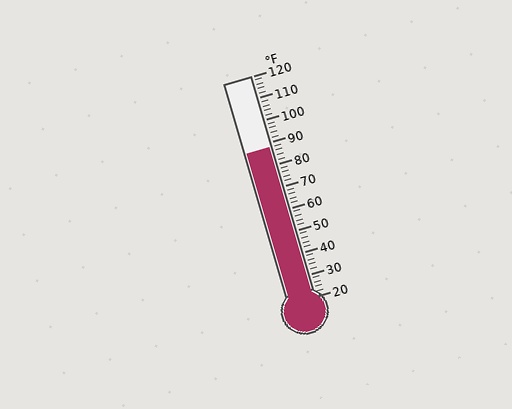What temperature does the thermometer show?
The thermometer shows approximately 88°F.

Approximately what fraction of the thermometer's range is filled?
The thermometer is filled to approximately 70% of its range.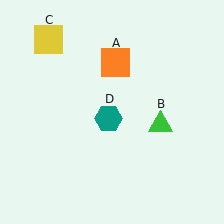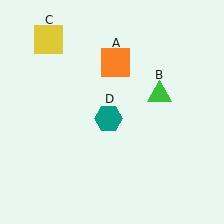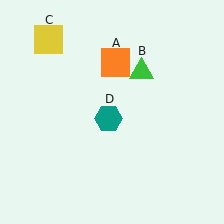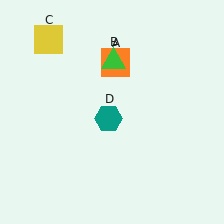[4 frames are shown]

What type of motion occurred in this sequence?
The green triangle (object B) rotated counterclockwise around the center of the scene.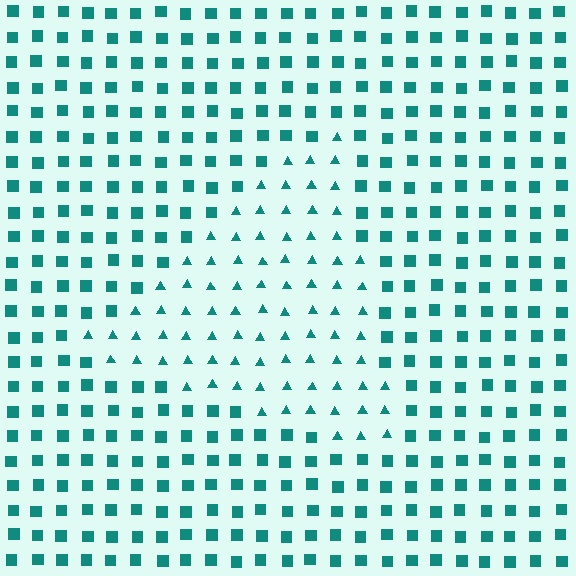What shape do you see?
I see a triangle.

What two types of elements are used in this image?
The image uses triangles inside the triangle region and squares outside it.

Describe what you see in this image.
The image is filled with small teal elements arranged in a uniform grid. A triangle-shaped region contains triangles, while the surrounding area contains squares. The boundary is defined purely by the change in element shape.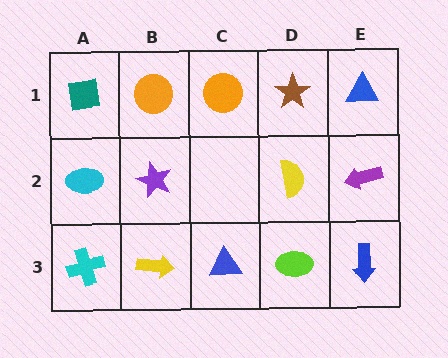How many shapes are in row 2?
4 shapes.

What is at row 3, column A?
A cyan cross.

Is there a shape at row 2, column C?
No, that cell is empty.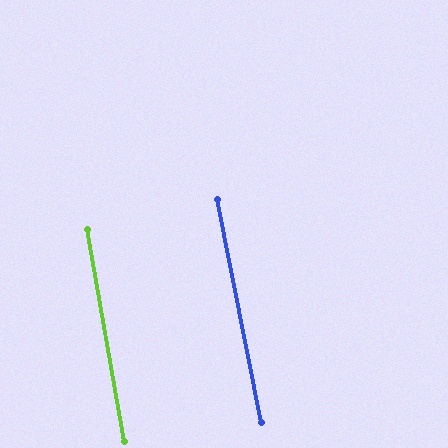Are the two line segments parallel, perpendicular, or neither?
Parallel — their directions differ by only 1.1°.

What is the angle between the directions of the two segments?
Approximately 1 degree.